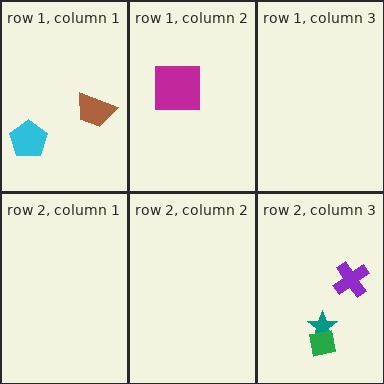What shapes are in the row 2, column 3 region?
The teal star, the green square, the purple cross.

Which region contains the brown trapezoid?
The row 1, column 1 region.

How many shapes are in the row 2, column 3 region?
3.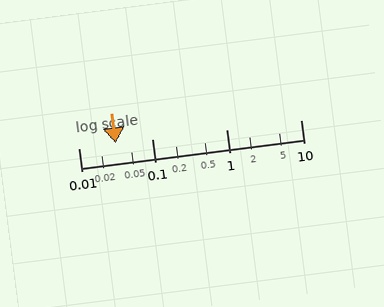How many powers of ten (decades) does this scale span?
The scale spans 3 decades, from 0.01 to 10.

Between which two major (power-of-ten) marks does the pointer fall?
The pointer is between 0.01 and 0.1.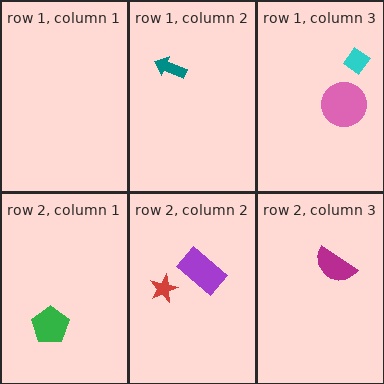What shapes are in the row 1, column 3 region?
The pink circle, the cyan diamond.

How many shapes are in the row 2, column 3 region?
1.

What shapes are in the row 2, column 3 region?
The magenta semicircle.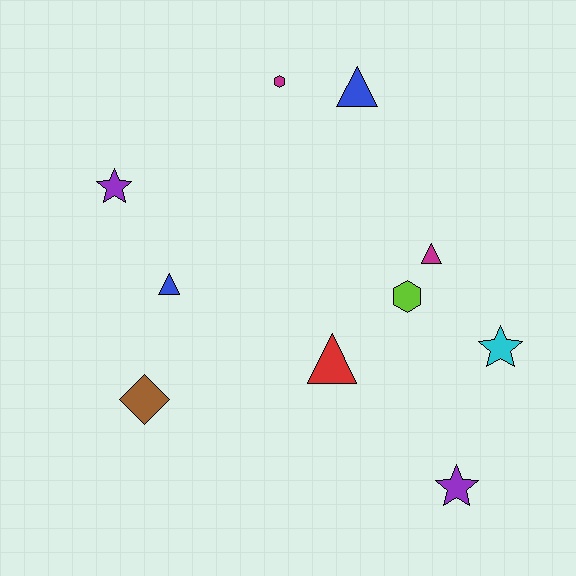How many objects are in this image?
There are 10 objects.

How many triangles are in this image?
There are 4 triangles.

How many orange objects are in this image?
There are no orange objects.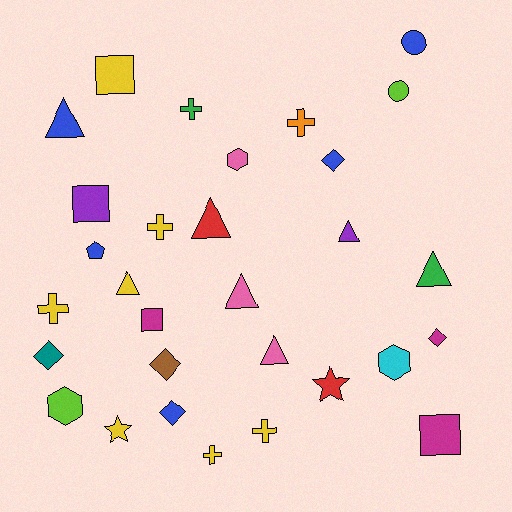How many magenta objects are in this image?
There are 3 magenta objects.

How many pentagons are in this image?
There is 1 pentagon.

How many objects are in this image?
There are 30 objects.